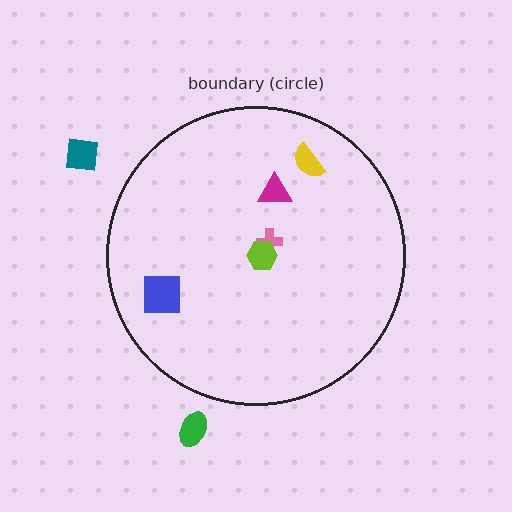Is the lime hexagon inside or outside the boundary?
Inside.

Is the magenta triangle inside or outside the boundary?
Inside.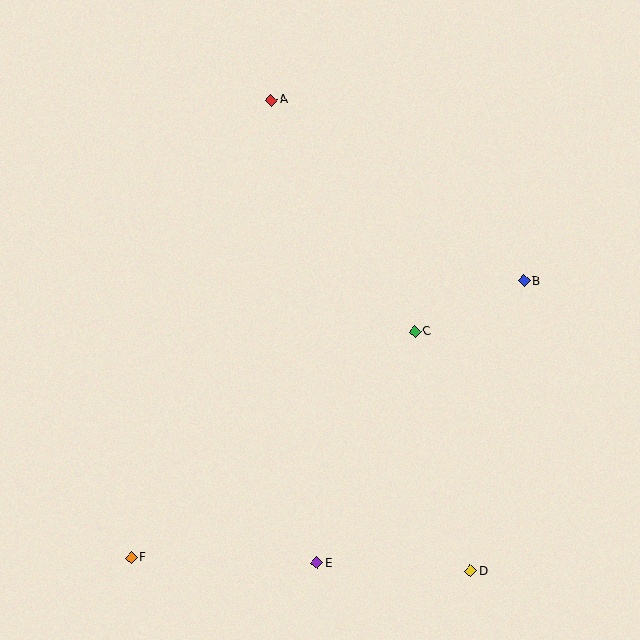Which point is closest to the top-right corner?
Point B is closest to the top-right corner.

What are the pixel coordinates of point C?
Point C is at (415, 332).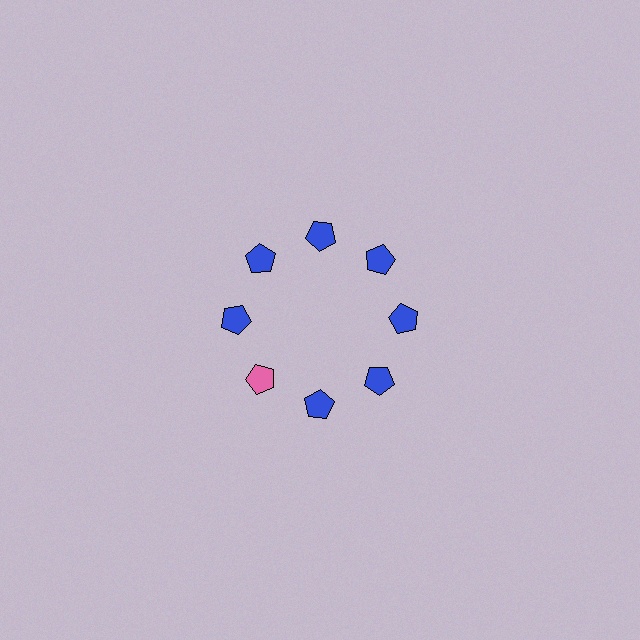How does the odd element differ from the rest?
It has a different color: pink instead of blue.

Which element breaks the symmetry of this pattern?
The pink pentagon at roughly the 8 o'clock position breaks the symmetry. All other shapes are blue pentagons.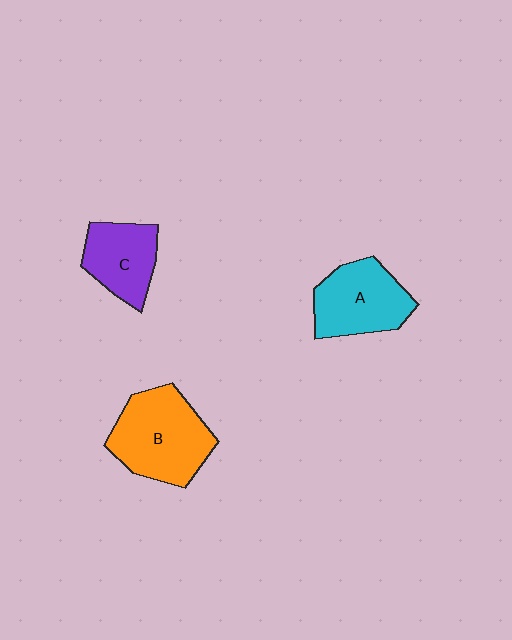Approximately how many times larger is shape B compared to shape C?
Approximately 1.5 times.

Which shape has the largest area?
Shape B (orange).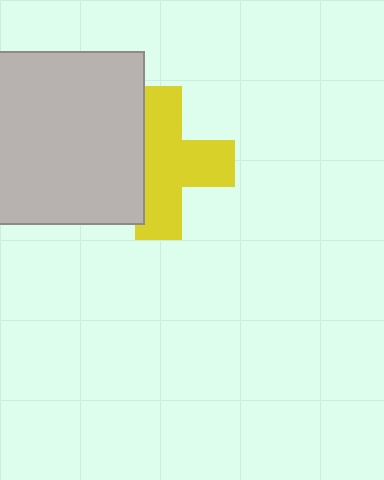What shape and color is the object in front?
The object in front is a light gray square.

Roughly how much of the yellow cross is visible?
Most of it is visible (roughly 67%).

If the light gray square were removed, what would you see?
You would see the complete yellow cross.